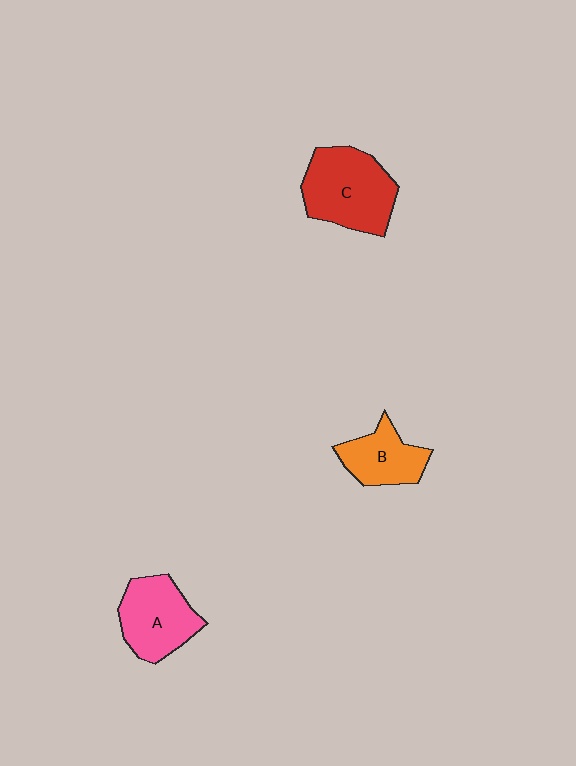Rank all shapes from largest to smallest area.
From largest to smallest: C (red), A (pink), B (orange).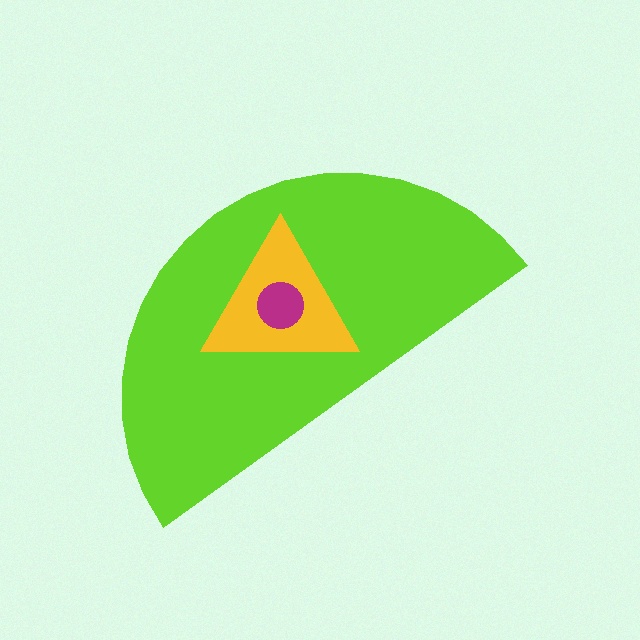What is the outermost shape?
The lime semicircle.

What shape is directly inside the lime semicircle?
The yellow triangle.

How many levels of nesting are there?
3.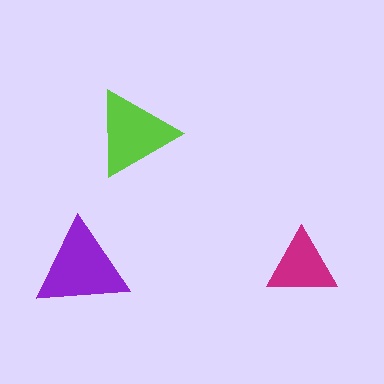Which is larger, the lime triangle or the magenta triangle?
The lime one.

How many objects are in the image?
There are 3 objects in the image.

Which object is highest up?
The lime triangle is topmost.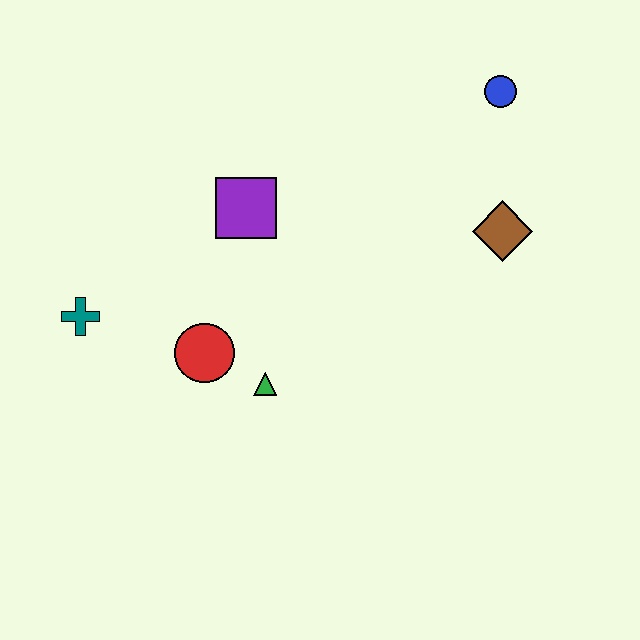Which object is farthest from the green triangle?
The blue circle is farthest from the green triangle.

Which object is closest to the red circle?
The green triangle is closest to the red circle.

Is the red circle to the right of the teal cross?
Yes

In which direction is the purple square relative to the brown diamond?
The purple square is to the left of the brown diamond.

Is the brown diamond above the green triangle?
Yes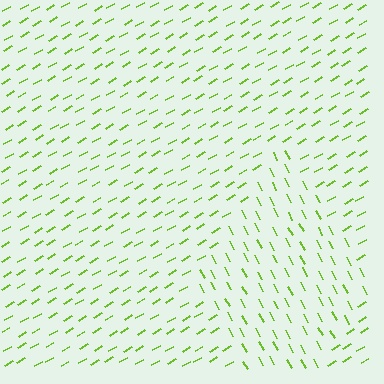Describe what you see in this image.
The image is filled with small lime line segments. A diamond region in the image has lines oriented differently from the surrounding lines, creating a visible texture boundary.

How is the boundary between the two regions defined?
The boundary is defined purely by a change in line orientation (approximately 88 degrees difference). All lines are the same color and thickness.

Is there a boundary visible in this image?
Yes, there is a texture boundary formed by a change in line orientation.